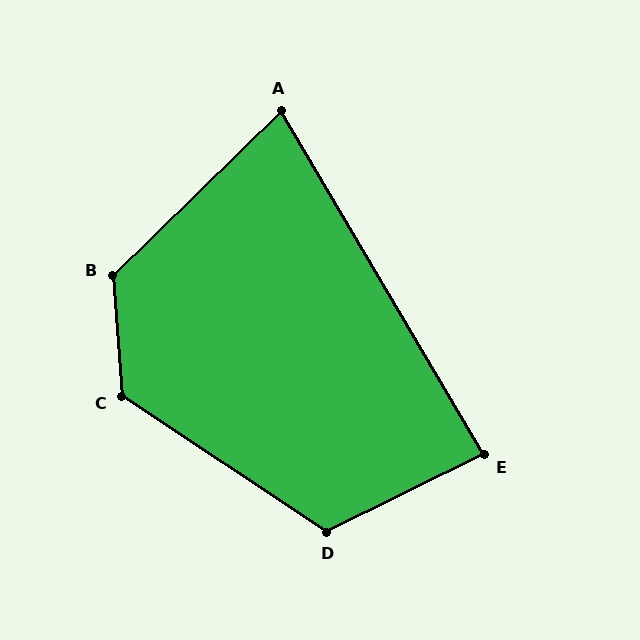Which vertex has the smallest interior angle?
A, at approximately 77 degrees.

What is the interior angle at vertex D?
Approximately 120 degrees (obtuse).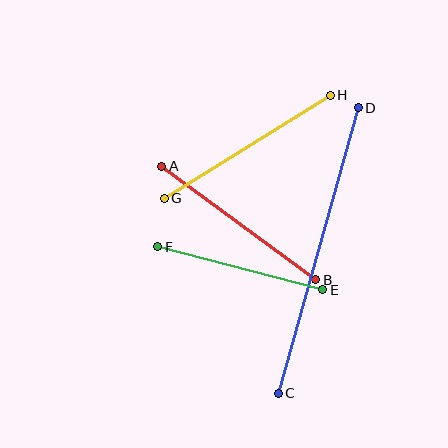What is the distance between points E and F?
The distance is approximately 170 pixels.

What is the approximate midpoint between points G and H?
The midpoint is at approximately (247, 147) pixels.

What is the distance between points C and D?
The distance is approximately 296 pixels.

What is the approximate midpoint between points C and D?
The midpoint is at approximately (318, 250) pixels.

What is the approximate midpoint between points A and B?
The midpoint is at approximately (239, 223) pixels.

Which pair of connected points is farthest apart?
Points C and D are farthest apart.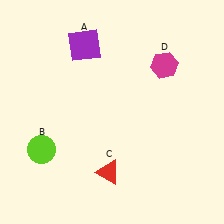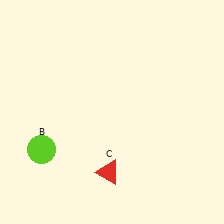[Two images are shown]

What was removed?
The purple square (A), the magenta hexagon (D) were removed in Image 2.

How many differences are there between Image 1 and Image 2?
There are 2 differences between the two images.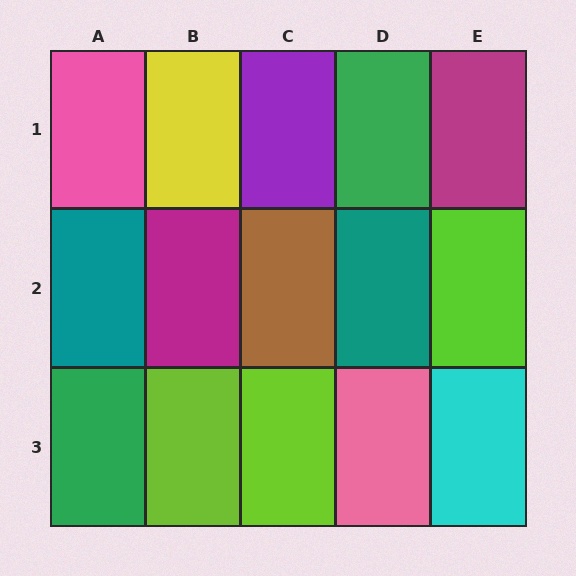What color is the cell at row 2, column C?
Brown.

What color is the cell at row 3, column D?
Pink.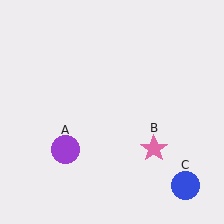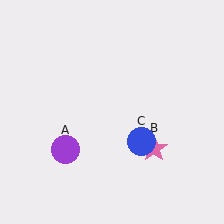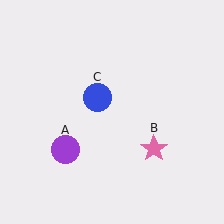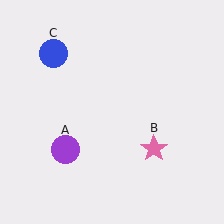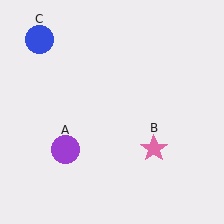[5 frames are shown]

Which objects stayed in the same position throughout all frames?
Purple circle (object A) and pink star (object B) remained stationary.